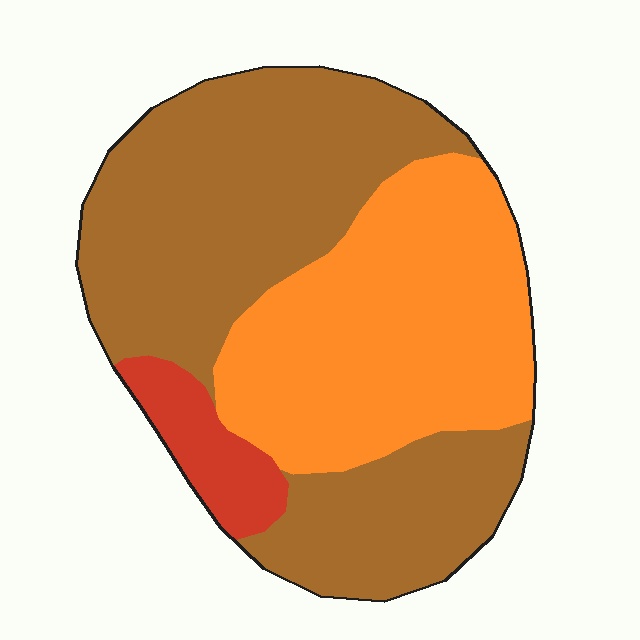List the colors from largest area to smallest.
From largest to smallest: brown, orange, red.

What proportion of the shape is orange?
Orange covers around 40% of the shape.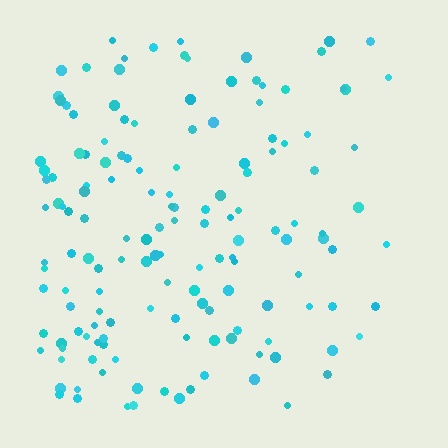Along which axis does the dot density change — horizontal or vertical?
Horizontal.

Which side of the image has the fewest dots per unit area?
The right.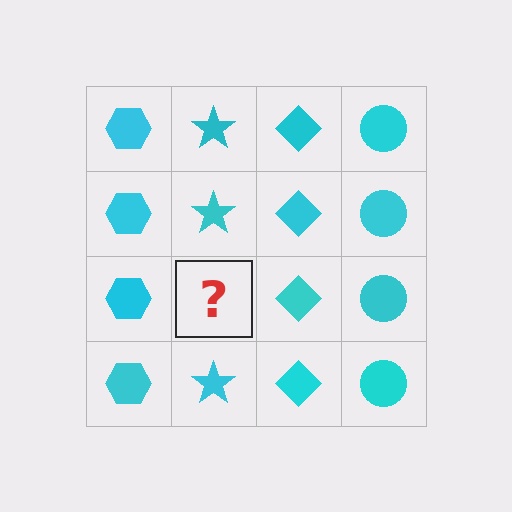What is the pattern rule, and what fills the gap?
The rule is that each column has a consistent shape. The gap should be filled with a cyan star.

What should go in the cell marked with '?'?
The missing cell should contain a cyan star.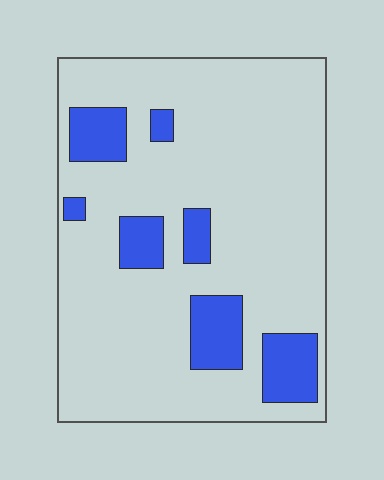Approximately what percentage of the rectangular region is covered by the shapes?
Approximately 15%.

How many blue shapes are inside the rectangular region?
7.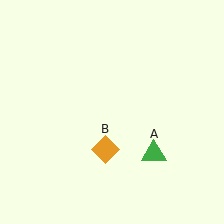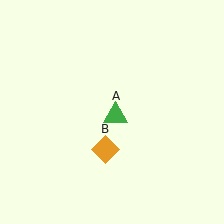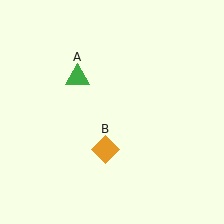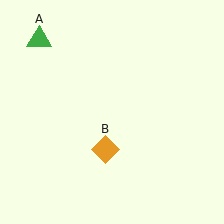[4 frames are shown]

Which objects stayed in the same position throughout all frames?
Orange diamond (object B) remained stationary.